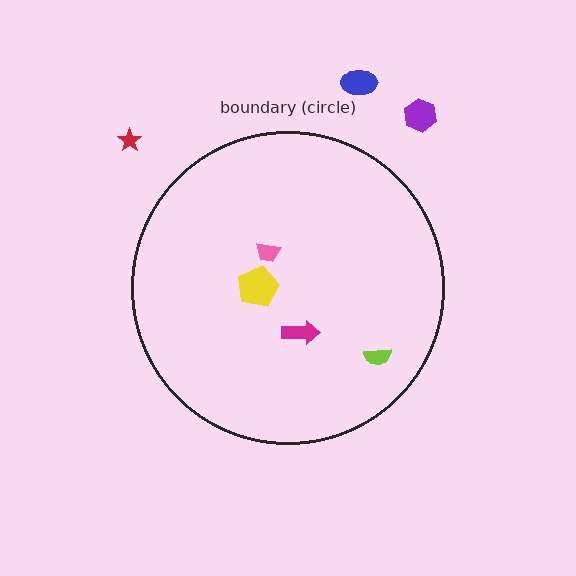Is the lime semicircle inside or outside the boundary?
Inside.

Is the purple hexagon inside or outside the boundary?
Outside.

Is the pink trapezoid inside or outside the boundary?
Inside.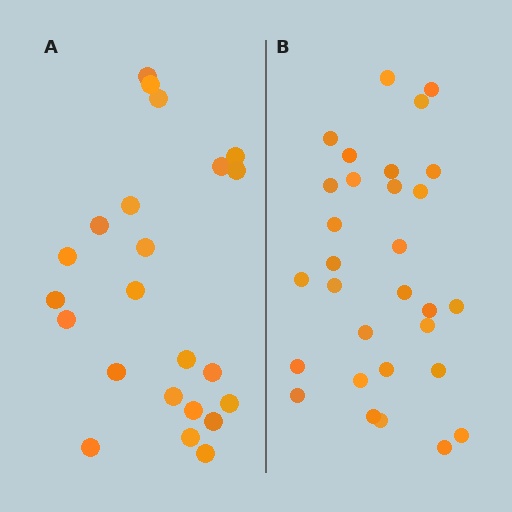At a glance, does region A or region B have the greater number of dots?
Region B (the right region) has more dots.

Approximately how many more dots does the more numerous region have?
Region B has roughly 8 or so more dots than region A.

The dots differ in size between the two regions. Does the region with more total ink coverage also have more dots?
No. Region A has more total ink coverage because its dots are larger, but region B actually contains more individual dots. Total area can be misleading — the number of items is what matters here.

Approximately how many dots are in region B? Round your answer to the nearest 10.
About 30 dots.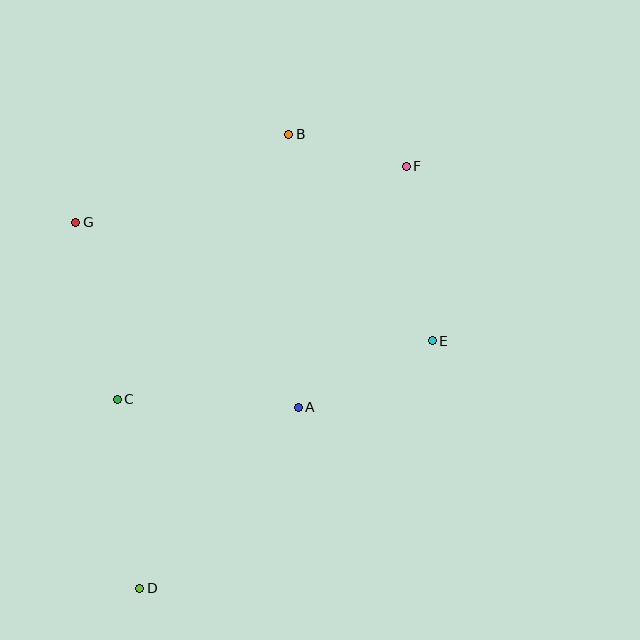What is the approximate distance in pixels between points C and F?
The distance between C and F is approximately 371 pixels.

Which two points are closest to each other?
Points B and F are closest to each other.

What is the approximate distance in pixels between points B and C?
The distance between B and C is approximately 316 pixels.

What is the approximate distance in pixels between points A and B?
The distance between A and B is approximately 273 pixels.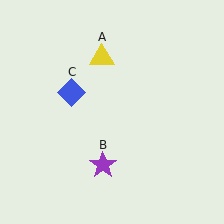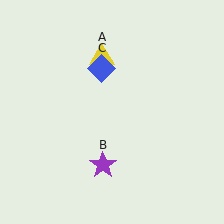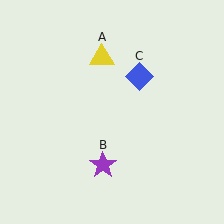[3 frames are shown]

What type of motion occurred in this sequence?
The blue diamond (object C) rotated clockwise around the center of the scene.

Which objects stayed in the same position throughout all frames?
Yellow triangle (object A) and purple star (object B) remained stationary.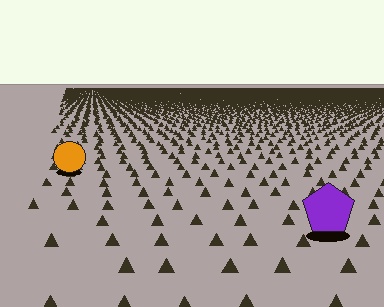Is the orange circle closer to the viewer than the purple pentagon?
No. The purple pentagon is closer — you can tell from the texture gradient: the ground texture is coarser near it.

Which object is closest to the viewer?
The purple pentagon is closest. The texture marks near it are larger and more spread out.